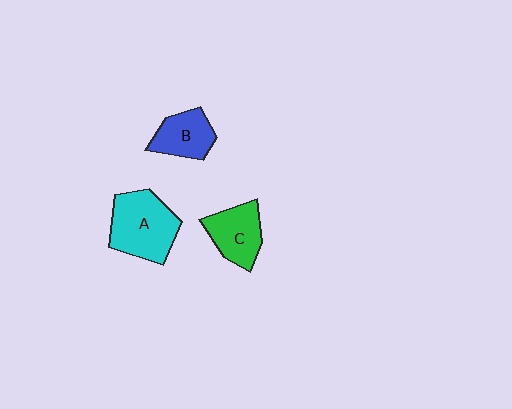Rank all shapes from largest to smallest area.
From largest to smallest: A (cyan), C (green), B (blue).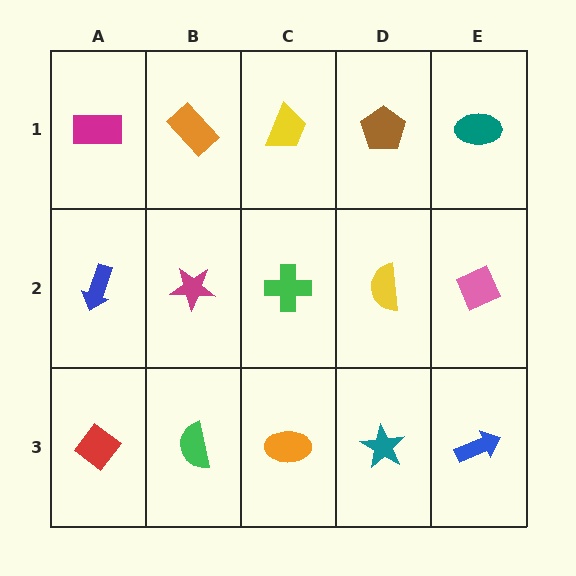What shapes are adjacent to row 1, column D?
A yellow semicircle (row 2, column D), a yellow trapezoid (row 1, column C), a teal ellipse (row 1, column E).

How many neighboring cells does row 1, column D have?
3.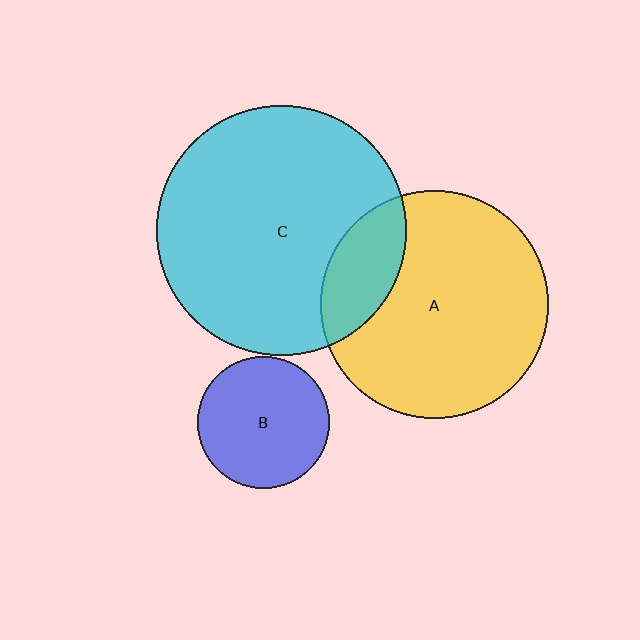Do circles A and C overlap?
Yes.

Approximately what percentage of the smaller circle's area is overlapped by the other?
Approximately 20%.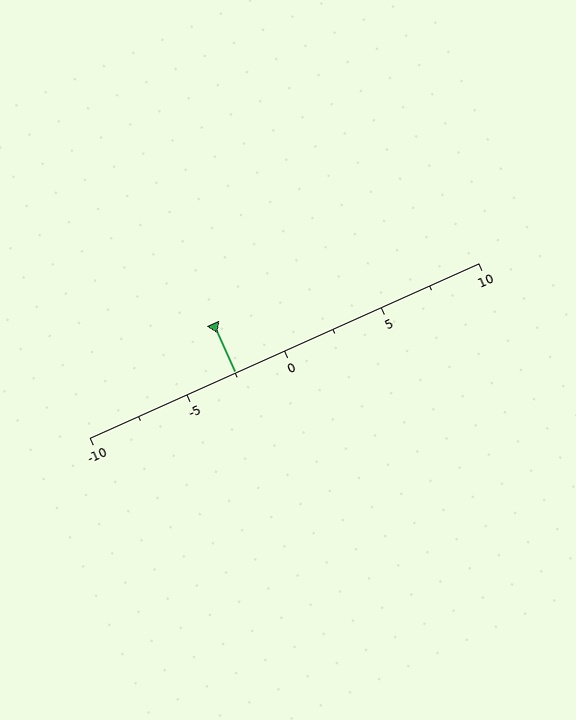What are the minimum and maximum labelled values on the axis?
The axis runs from -10 to 10.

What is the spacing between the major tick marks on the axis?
The major ticks are spaced 5 apart.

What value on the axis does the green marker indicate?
The marker indicates approximately -2.5.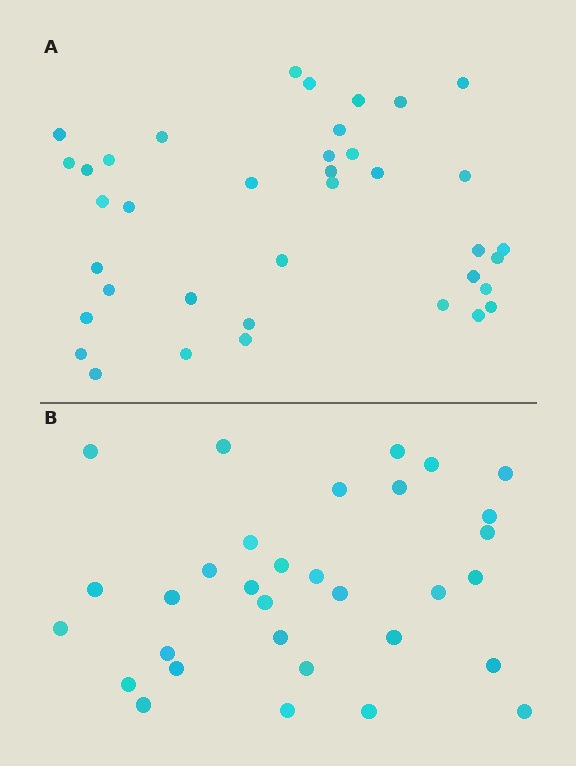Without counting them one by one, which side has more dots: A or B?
Region A (the top region) has more dots.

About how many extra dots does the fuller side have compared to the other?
Region A has about 6 more dots than region B.